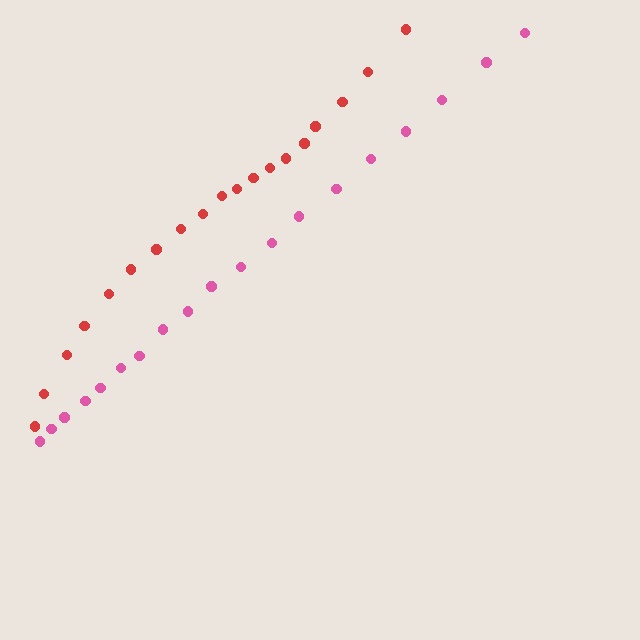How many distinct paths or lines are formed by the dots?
There are 2 distinct paths.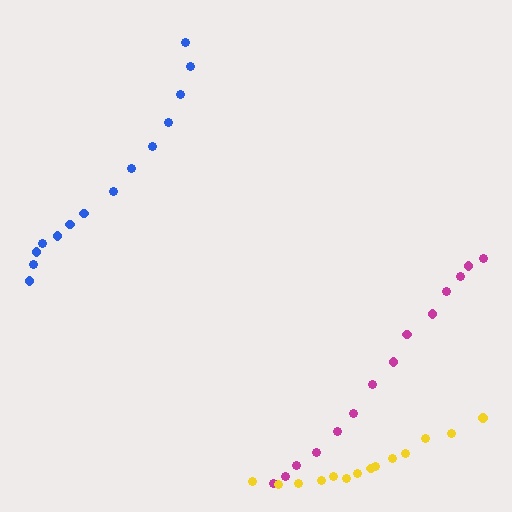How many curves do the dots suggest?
There are 3 distinct paths.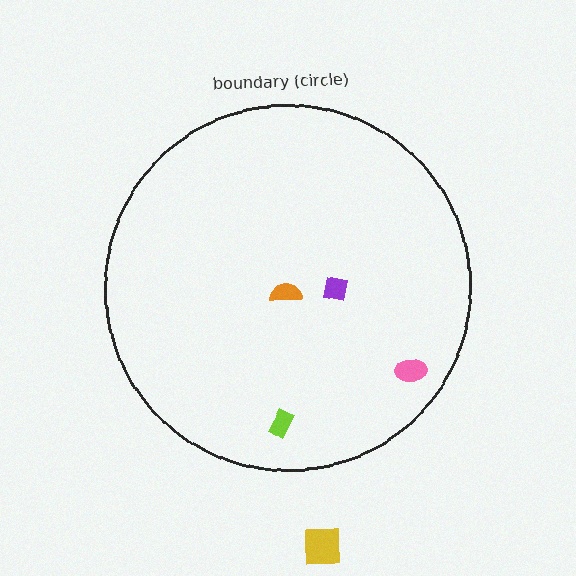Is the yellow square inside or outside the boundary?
Outside.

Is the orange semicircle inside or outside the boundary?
Inside.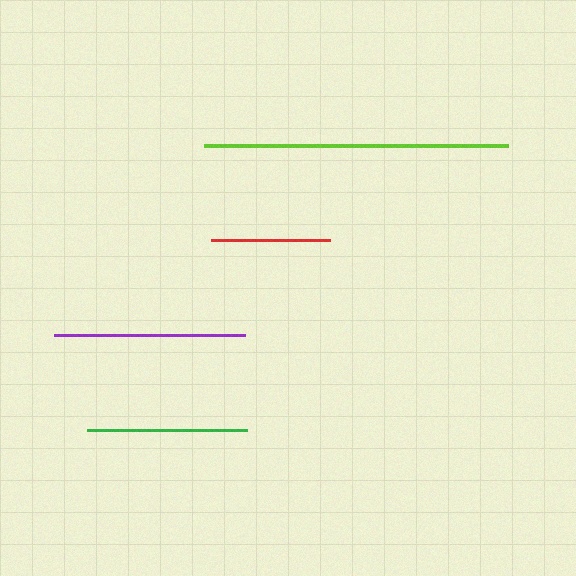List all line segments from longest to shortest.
From longest to shortest: lime, purple, green, red.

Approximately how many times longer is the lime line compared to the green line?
The lime line is approximately 1.9 times the length of the green line.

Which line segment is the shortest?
The red line is the shortest at approximately 119 pixels.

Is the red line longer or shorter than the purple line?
The purple line is longer than the red line.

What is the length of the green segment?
The green segment is approximately 160 pixels long.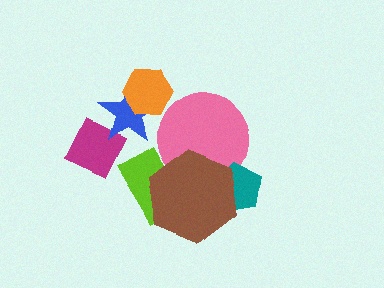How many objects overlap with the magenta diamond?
1 object overlaps with the magenta diamond.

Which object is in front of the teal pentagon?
The brown hexagon is in front of the teal pentagon.